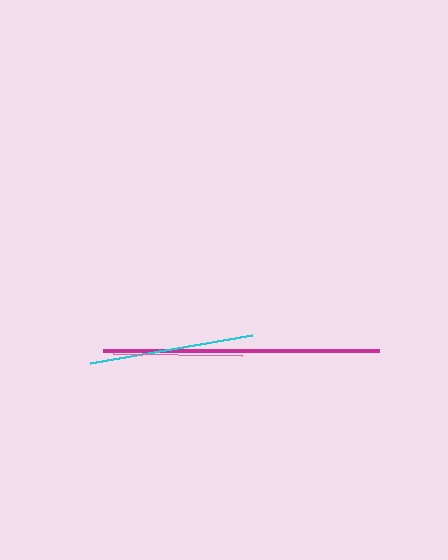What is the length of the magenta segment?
The magenta segment is approximately 276 pixels long.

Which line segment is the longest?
The magenta line is the longest at approximately 276 pixels.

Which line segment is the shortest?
The pink line is the shortest at approximately 129 pixels.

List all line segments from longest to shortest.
From longest to shortest: magenta, cyan, pink.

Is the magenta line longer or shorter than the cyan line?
The magenta line is longer than the cyan line.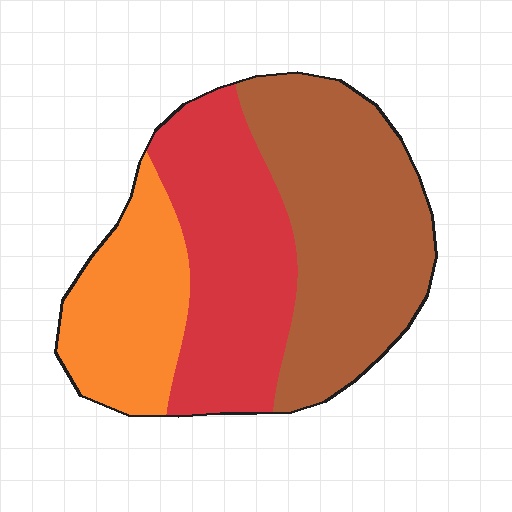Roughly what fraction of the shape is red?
Red covers 34% of the shape.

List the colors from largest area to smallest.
From largest to smallest: brown, red, orange.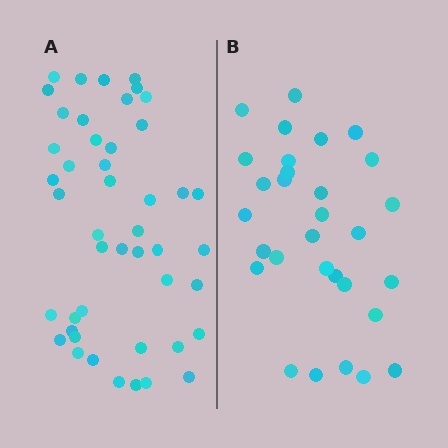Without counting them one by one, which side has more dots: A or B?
Region A (the left region) has more dots.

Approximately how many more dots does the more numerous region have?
Region A has approximately 15 more dots than region B.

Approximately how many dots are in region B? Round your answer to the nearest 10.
About 30 dots.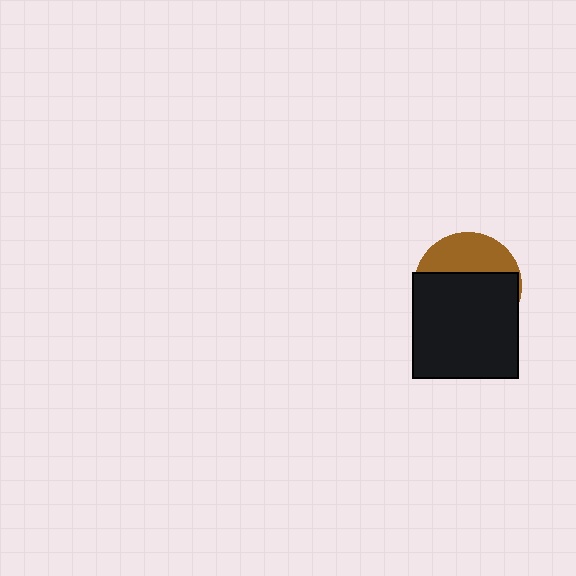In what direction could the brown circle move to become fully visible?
The brown circle could move up. That would shift it out from behind the black square entirely.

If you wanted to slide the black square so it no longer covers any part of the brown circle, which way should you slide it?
Slide it down — that is the most direct way to separate the two shapes.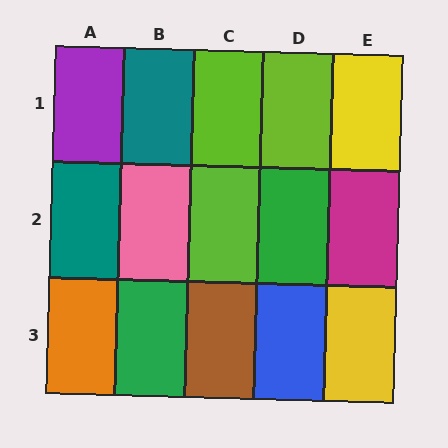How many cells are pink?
1 cell is pink.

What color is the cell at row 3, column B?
Green.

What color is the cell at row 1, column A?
Purple.